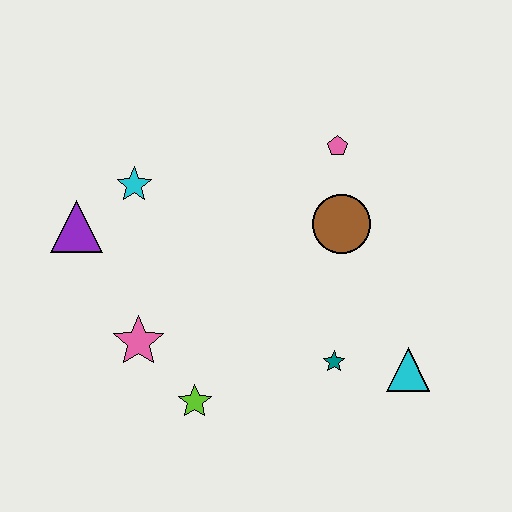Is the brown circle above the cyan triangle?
Yes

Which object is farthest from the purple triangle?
The cyan triangle is farthest from the purple triangle.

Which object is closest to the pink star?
The lime star is closest to the pink star.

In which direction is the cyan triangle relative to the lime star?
The cyan triangle is to the right of the lime star.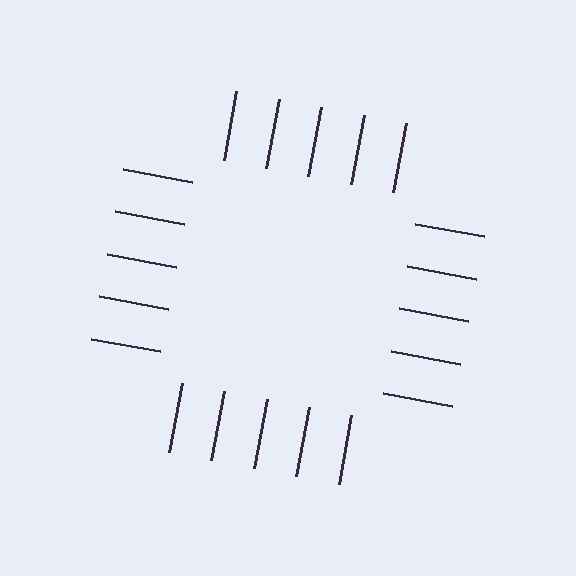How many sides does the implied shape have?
4 sides — the line-ends trace a square.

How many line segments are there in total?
20 — 5 along each of the 4 edges.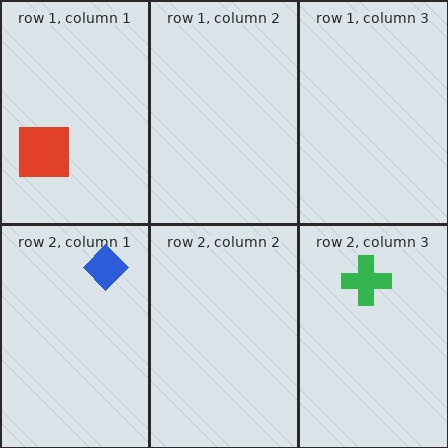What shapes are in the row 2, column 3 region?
The green cross.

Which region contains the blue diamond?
The row 2, column 1 region.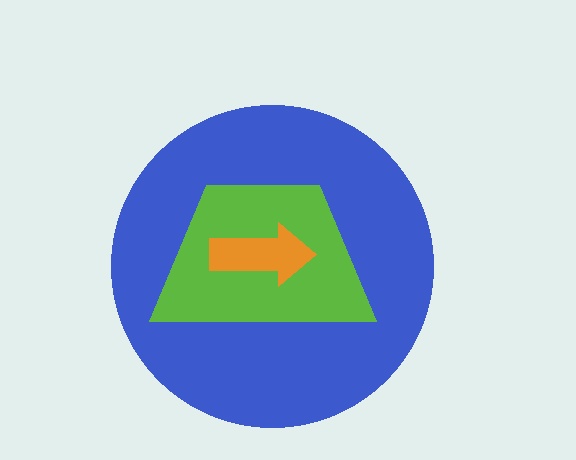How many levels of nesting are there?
3.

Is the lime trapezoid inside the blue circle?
Yes.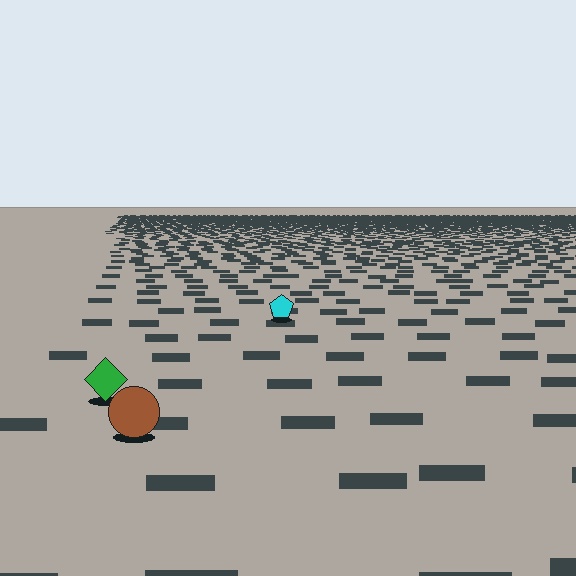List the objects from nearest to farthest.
From nearest to farthest: the brown circle, the green diamond, the cyan pentagon.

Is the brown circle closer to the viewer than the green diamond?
Yes. The brown circle is closer — you can tell from the texture gradient: the ground texture is coarser near it.